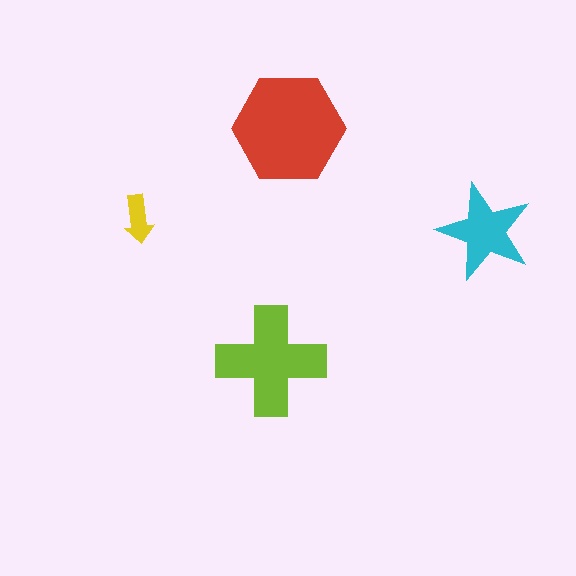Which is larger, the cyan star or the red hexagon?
The red hexagon.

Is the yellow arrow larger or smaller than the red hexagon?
Smaller.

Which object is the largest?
The red hexagon.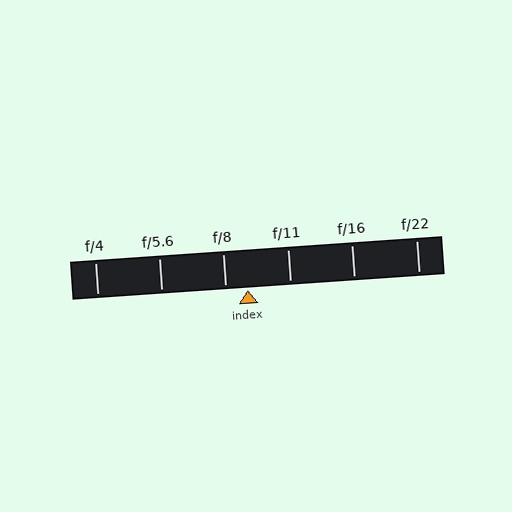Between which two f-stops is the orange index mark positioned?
The index mark is between f/8 and f/11.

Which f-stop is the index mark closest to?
The index mark is closest to f/8.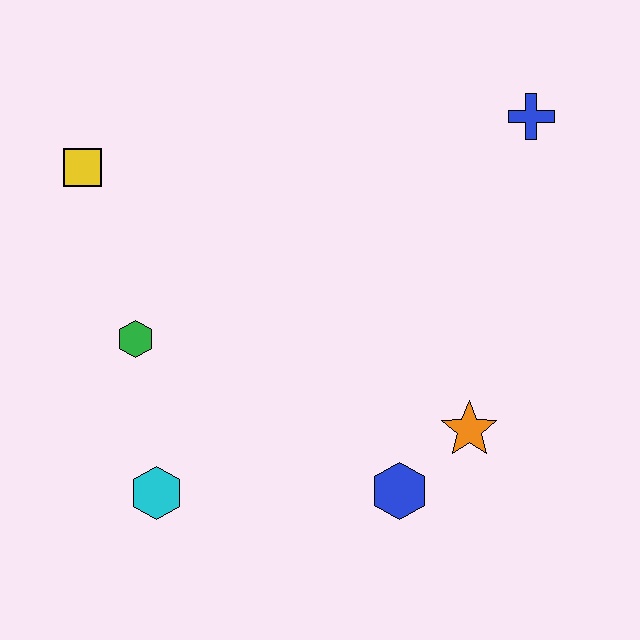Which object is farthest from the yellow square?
The orange star is farthest from the yellow square.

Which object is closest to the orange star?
The blue hexagon is closest to the orange star.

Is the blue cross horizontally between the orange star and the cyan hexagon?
No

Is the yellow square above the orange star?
Yes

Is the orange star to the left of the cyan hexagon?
No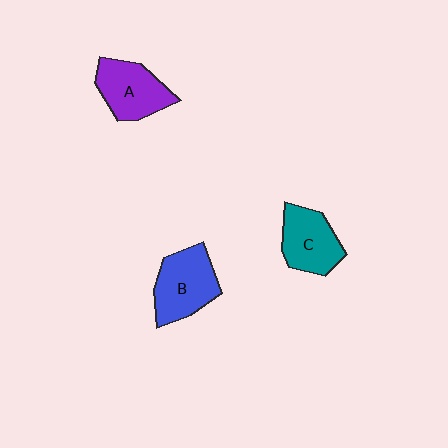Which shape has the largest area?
Shape B (blue).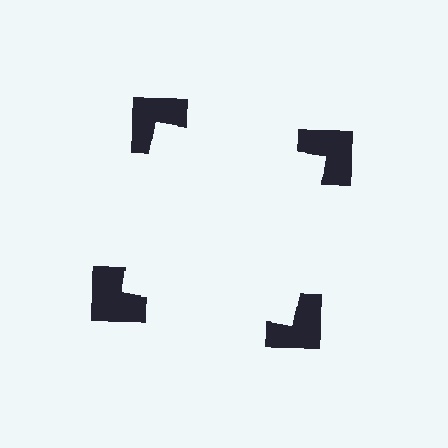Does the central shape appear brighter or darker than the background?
It typically appears slightly brighter than the background, even though no actual brightness change is drawn.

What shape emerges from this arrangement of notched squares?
An illusory square — its edges are inferred from the aligned wedge cuts in the notched squares, not physically drawn.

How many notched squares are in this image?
There are 4 — one at each vertex of the illusory square.